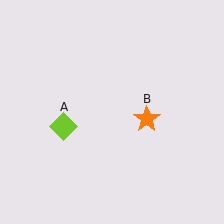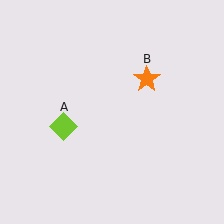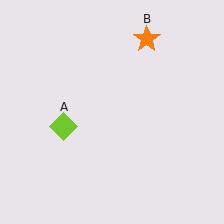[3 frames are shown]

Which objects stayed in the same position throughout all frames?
Lime diamond (object A) remained stationary.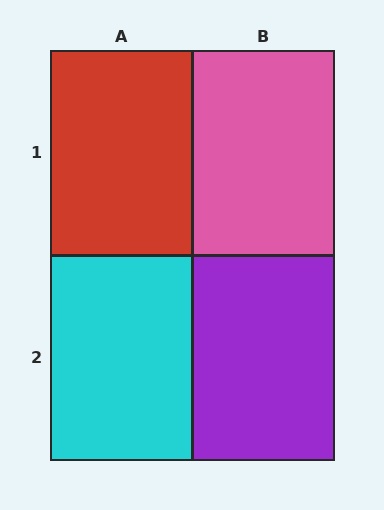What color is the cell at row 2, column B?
Purple.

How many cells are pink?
1 cell is pink.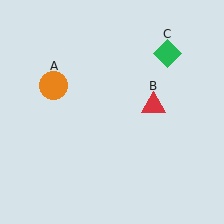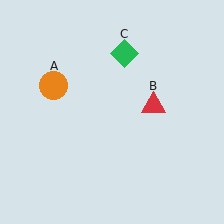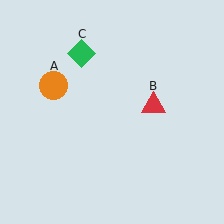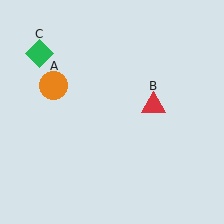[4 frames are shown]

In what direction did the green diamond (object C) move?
The green diamond (object C) moved left.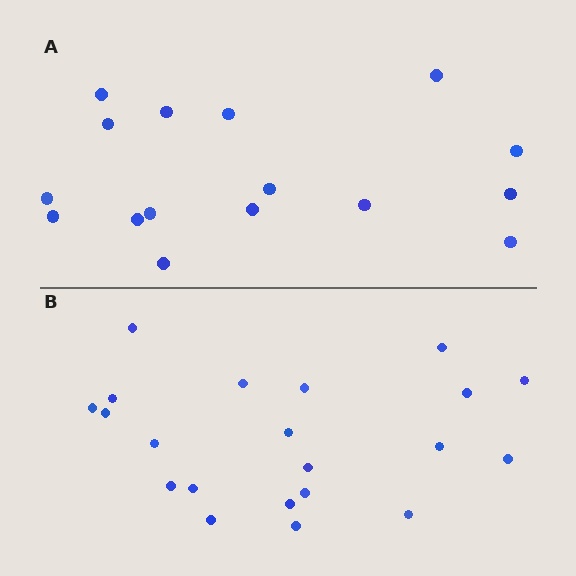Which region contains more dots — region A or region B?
Region B (the bottom region) has more dots.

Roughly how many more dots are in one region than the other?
Region B has about 5 more dots than region A.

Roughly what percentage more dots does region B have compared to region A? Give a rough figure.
About 30% more.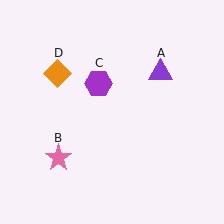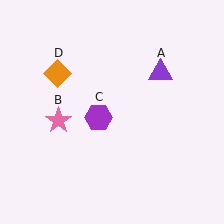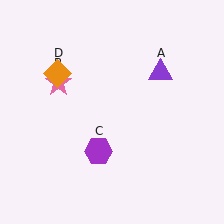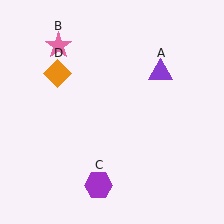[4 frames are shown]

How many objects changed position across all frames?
2 objects changed position: pink star (object B), purple hexagon (object C).